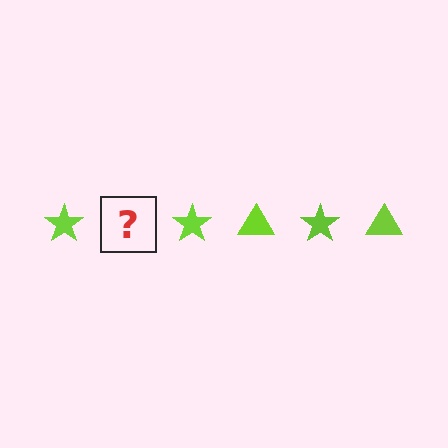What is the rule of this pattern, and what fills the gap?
The rule is that the pattern cycles through star, triangle shapes in lime. The gap should be filled with a lime triangle.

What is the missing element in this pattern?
The missing element is a lime triangle.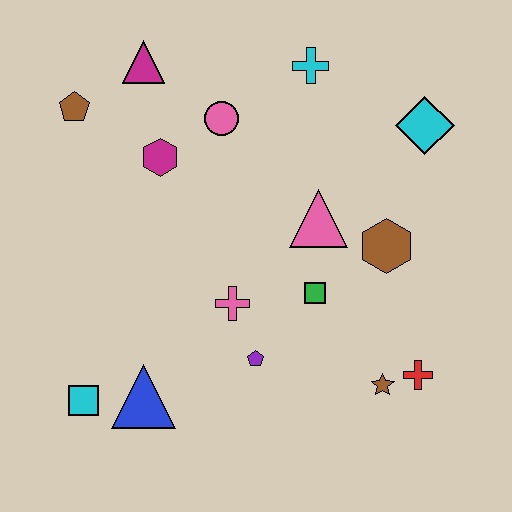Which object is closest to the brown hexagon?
The pink triangle is closest to the brown hexagon.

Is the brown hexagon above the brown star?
Yes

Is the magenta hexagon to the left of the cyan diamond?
Yes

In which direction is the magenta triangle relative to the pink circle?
The magenta triangle is to the left of the pink circle.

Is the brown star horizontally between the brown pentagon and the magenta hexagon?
No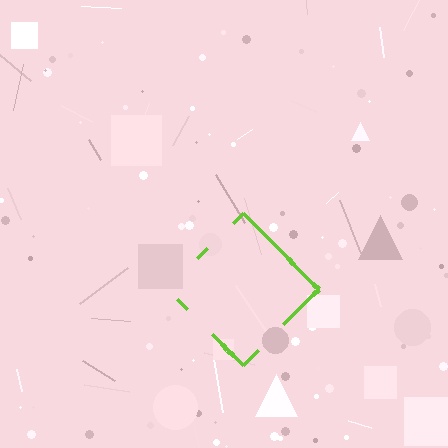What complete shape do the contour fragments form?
The contour fragments form a diamond.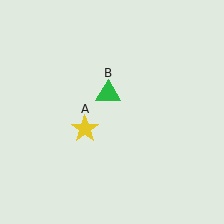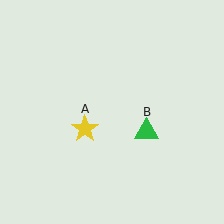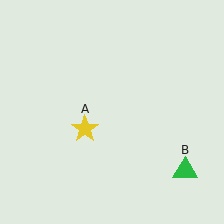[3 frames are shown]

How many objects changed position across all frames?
1 object changed position: green triangle (object B).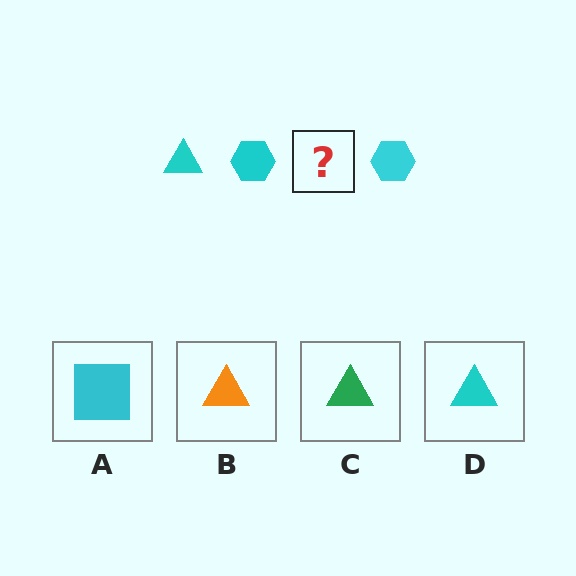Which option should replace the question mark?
Option D.